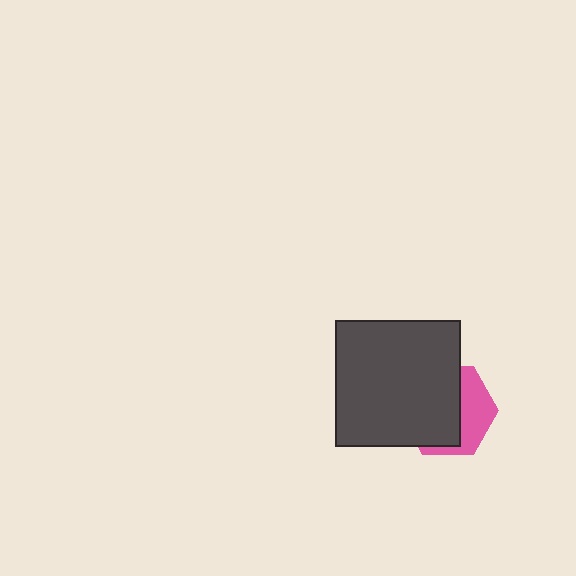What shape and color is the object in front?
The object in front is a dark gray square.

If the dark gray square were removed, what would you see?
You would see the complete pink hexagon.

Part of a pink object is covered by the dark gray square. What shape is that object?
It is a hexagon.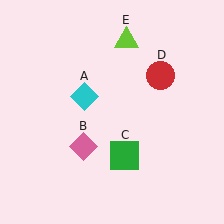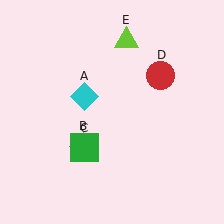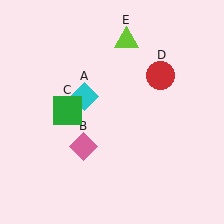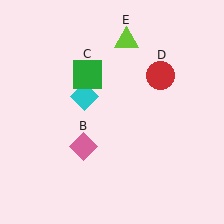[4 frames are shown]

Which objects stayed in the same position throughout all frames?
Cyan diamond (object A) and pink diamond (object B) and red circle (object D) and lime triangle (object E) remained stationary.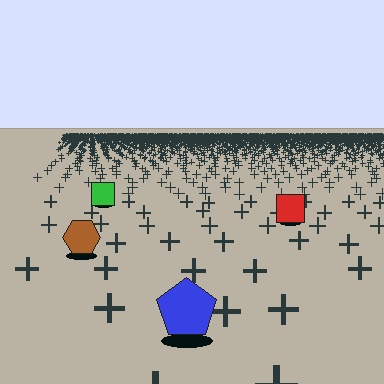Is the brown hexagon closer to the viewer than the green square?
Yes. The brown hexagon is closer — you can tell from the texture gradient: the ground texture is coarser near it.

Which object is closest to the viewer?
The blue pentagon is closest. The texture marks near it are larger and more spread out.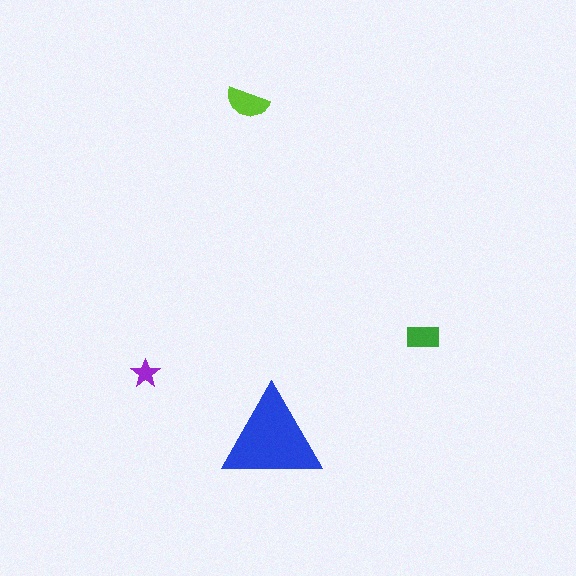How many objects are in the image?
There are 4 objects in the image.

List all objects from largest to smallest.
The blue triangle, the lime semicircle, the green rectangle, the purple star.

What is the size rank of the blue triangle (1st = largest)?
1st.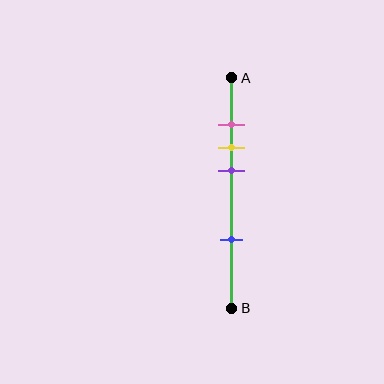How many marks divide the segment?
There are 4 marks dividing the segment.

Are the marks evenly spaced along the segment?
No, the marks are not evenly spaced.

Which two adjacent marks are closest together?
The pink and yellow marks are the closest adjacent pair.